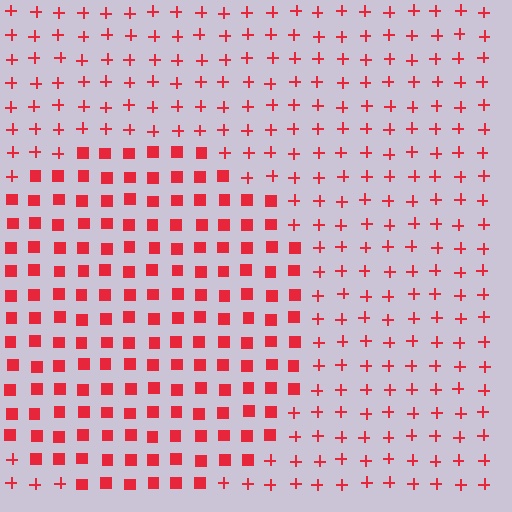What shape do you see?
I see a circle.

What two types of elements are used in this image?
The image uses squares inside the circle region and plus signs outside it.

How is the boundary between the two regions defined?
The boundary is defined by a change in element shape: squares inside vs. plus signs outside. All elements share the same color and spacing.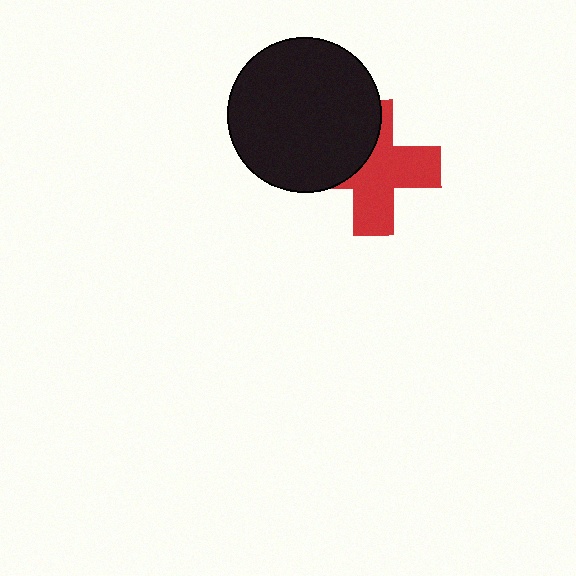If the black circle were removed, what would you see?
You would see the complete red cross.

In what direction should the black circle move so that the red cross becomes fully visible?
The black circle should move toward the upper-left. That is the shortest direction to clear the overlap and leave the red cross fully visible.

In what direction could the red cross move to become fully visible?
The red cross could move toward the lower-right. That would shift it out from behind the black circle entirely.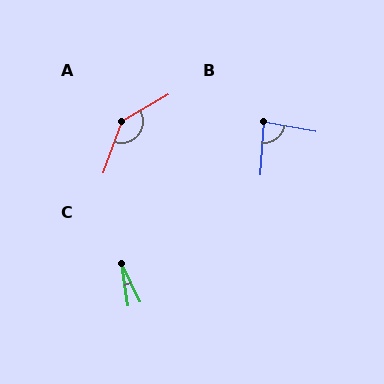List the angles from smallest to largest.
C (17°), B (84°), A (139°).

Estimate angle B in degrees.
Approximately 84 degrees.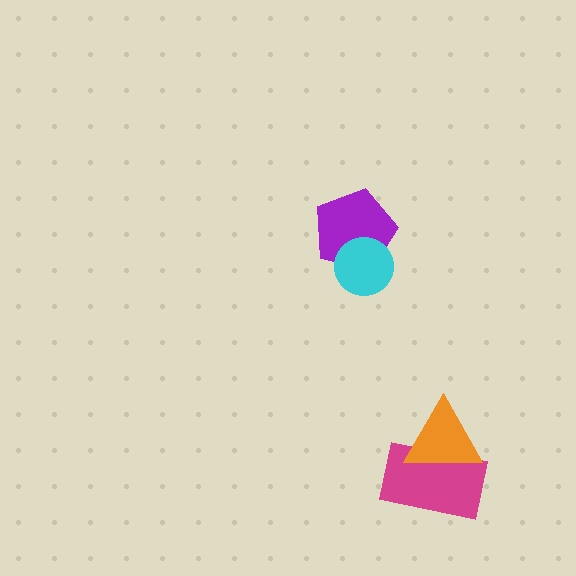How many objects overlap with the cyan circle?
1 object overlaps with the cyan circle.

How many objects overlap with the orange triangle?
1 object overlaps with the orange triangle.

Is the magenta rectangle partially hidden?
Yes, it is partially covered by another shape.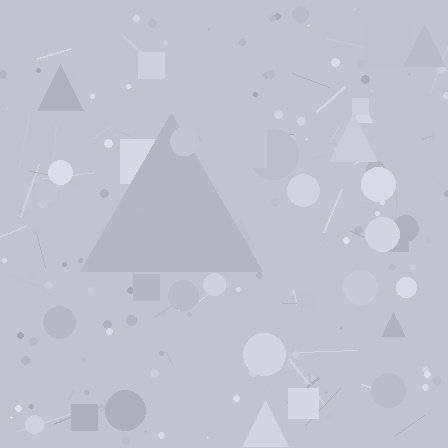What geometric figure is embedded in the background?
A triangle is embedded in the background.